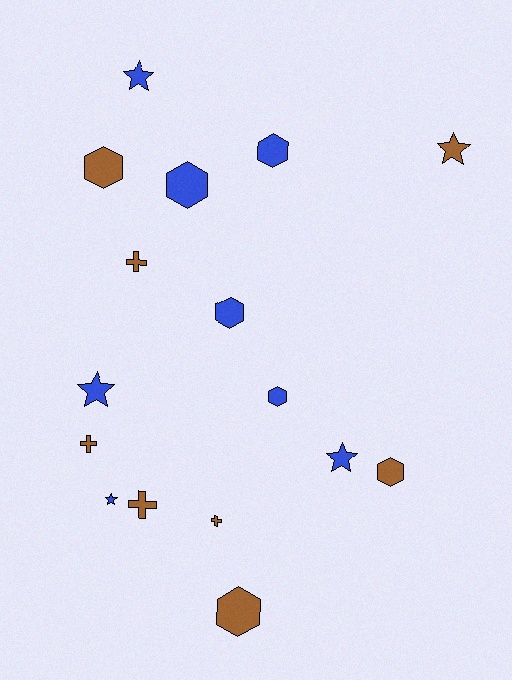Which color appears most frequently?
Brown, with 8 objects.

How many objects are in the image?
There are 16 objects.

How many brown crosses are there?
There are 4 brown crosses.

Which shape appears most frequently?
Hexagon, with 7 objects.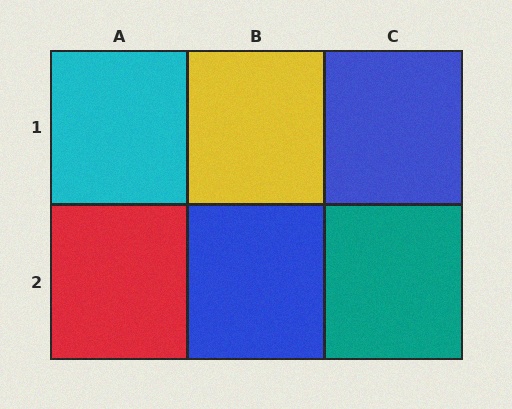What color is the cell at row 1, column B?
Yellow.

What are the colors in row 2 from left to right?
Red, blue, teal.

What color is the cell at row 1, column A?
Cyan.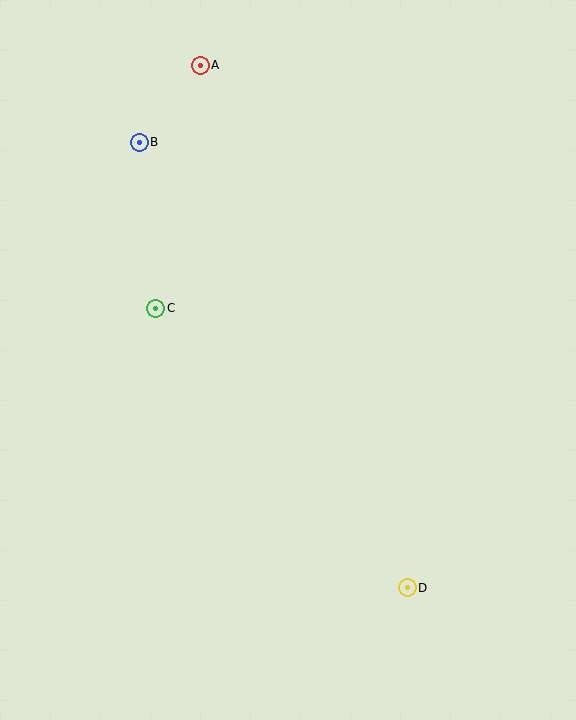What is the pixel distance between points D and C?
The distance between D and C is 376 pixels.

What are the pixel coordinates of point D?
Point D is at (407, 588).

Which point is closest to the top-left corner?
Point B is closest to the top-left corner.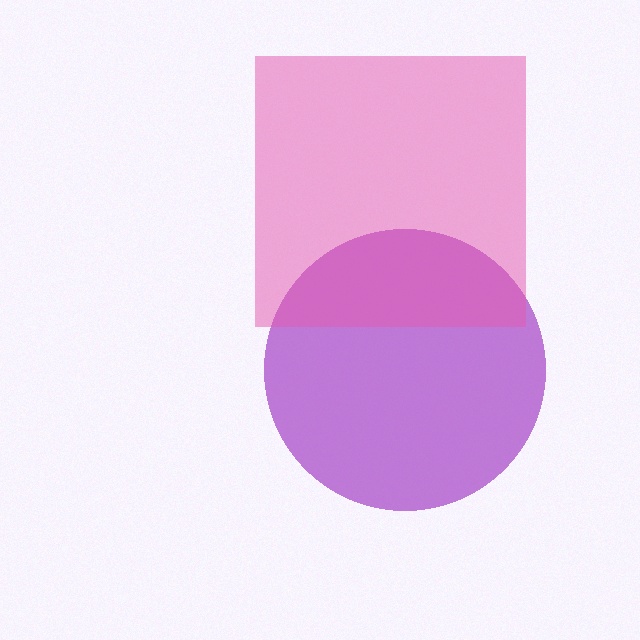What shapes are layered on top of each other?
The layered shapes are: a purple circle, a pink square.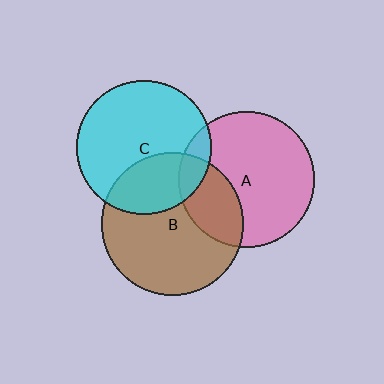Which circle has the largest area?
Circle B (brown).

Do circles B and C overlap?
Yes.